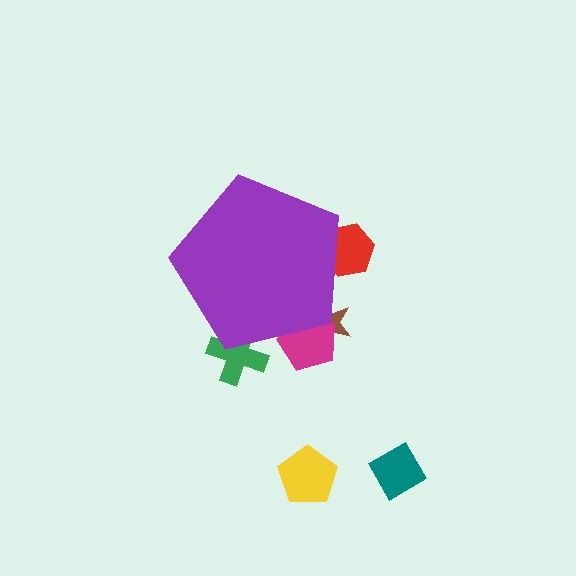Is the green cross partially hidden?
Yes, the green cross is partially hidden behind the purple pentagon.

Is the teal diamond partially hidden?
No, the teal diamond is fully visible.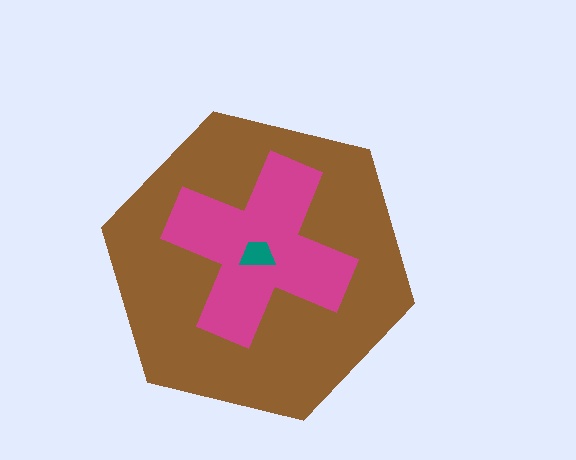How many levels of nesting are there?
3.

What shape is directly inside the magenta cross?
The teal trapezoid.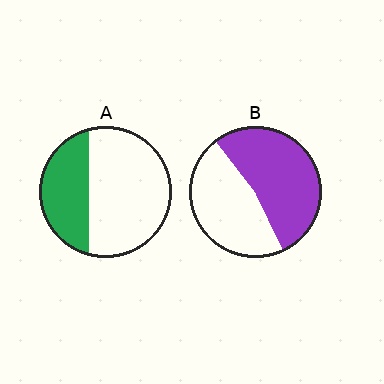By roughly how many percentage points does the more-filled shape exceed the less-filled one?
By roughly 20 percentage points (B over A).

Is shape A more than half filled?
No.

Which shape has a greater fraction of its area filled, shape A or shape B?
Shape B.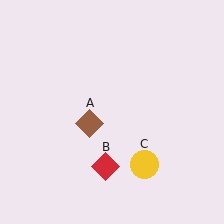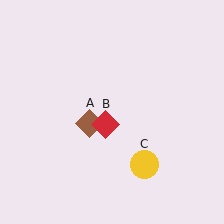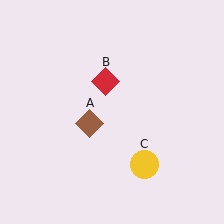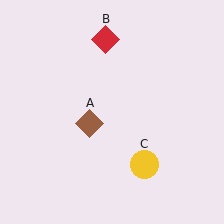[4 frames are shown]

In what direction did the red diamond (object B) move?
The red diamond (object B) moved up.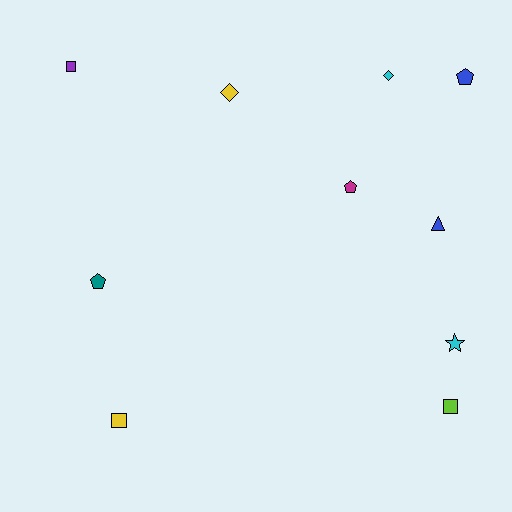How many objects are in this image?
There are 10 objects.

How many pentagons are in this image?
There are 3 pentagons.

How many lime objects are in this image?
There is 1 lime object.